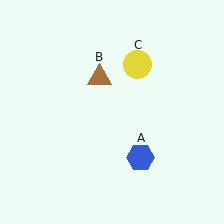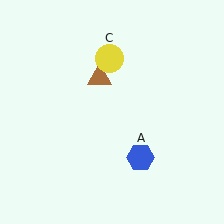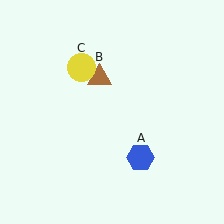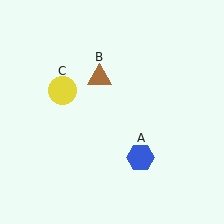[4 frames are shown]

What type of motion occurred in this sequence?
The yellow circle (object C) rotated counterclockwise around the center of the scene.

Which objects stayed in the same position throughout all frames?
Blue hexagon (object A) and brown triangle (object B) remained stationary.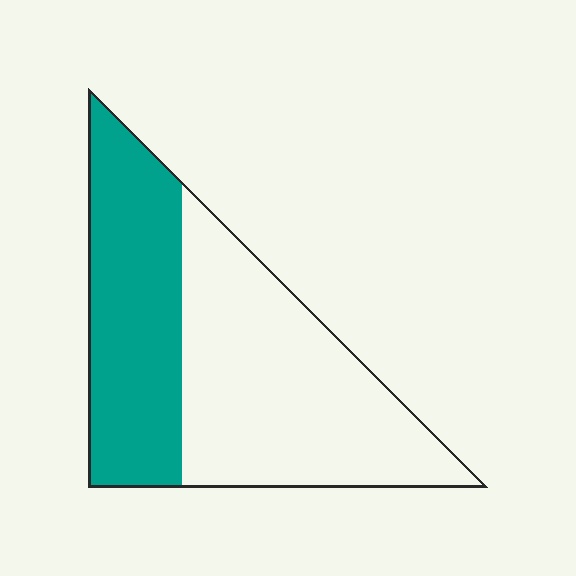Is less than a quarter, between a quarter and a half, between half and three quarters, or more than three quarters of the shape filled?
Between a quarter and a half.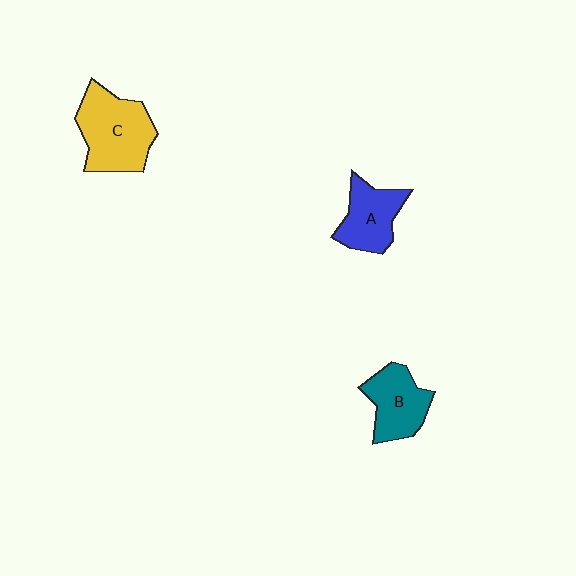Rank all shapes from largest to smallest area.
From largest to smallest: C (yellow), B (teal), A (blue).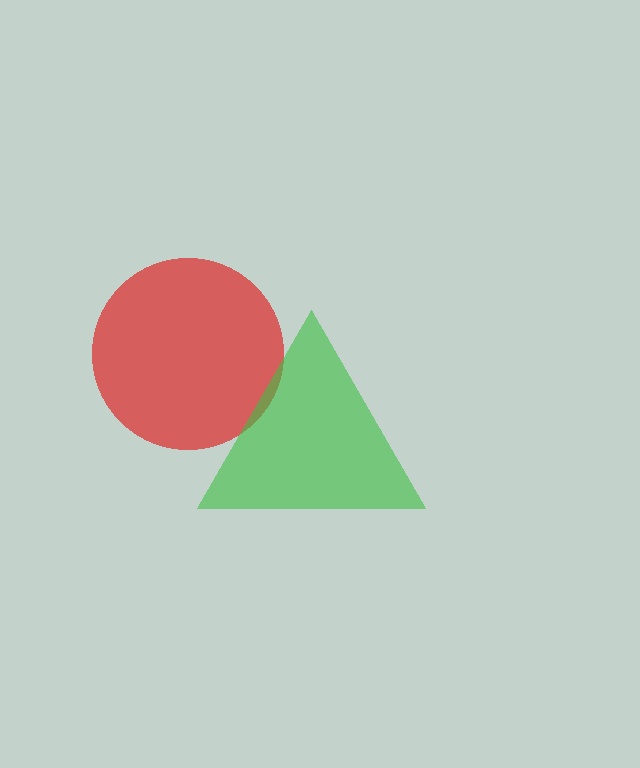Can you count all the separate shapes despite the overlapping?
Yes, there are 2 separate shapes.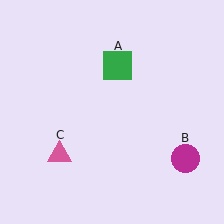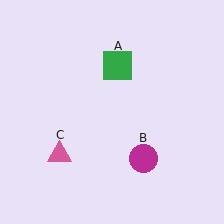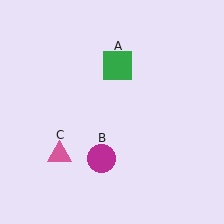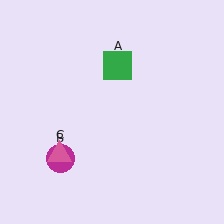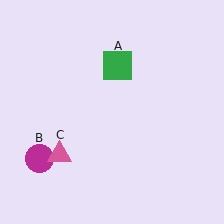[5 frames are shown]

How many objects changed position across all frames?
1 object changed position: magenta circle (object B).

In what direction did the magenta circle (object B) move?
The magenta circle (object B) moved left.